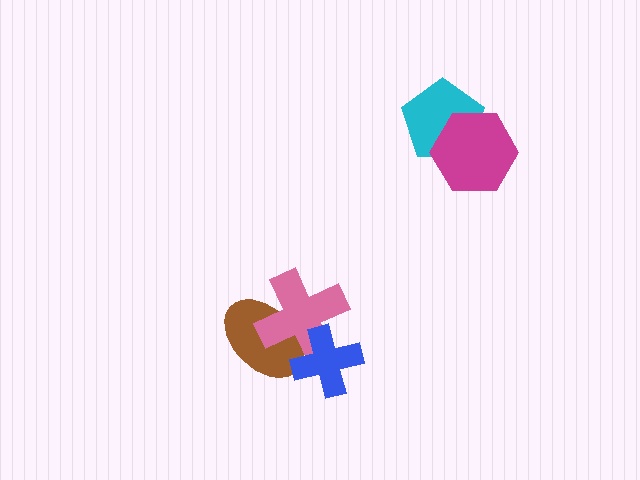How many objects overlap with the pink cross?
2 objects overlap with the pink cross.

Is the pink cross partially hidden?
Yes, it is partially covered by another shape.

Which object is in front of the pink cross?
The blue cross is in front of the pink cross.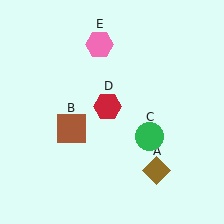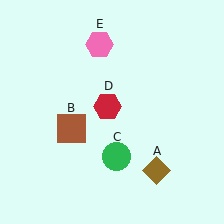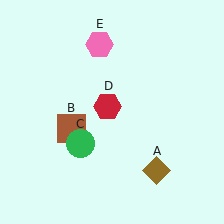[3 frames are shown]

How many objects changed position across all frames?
1 object changed position: green circle (object C).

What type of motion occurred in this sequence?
The green circle (object C) rotated clockwise around the center of the scene.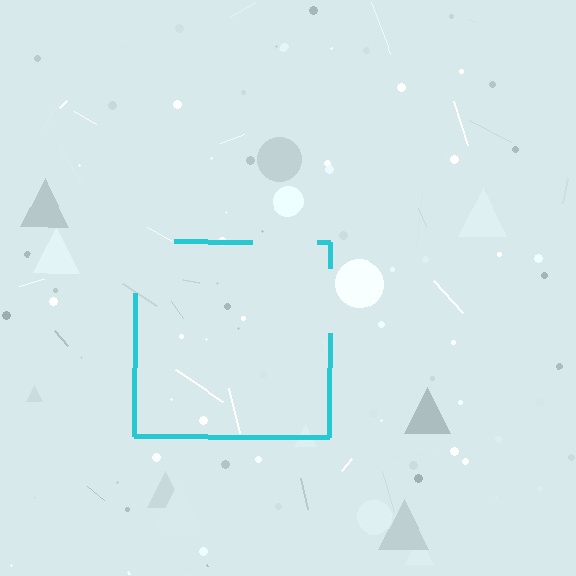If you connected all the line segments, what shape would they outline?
They would outline a square.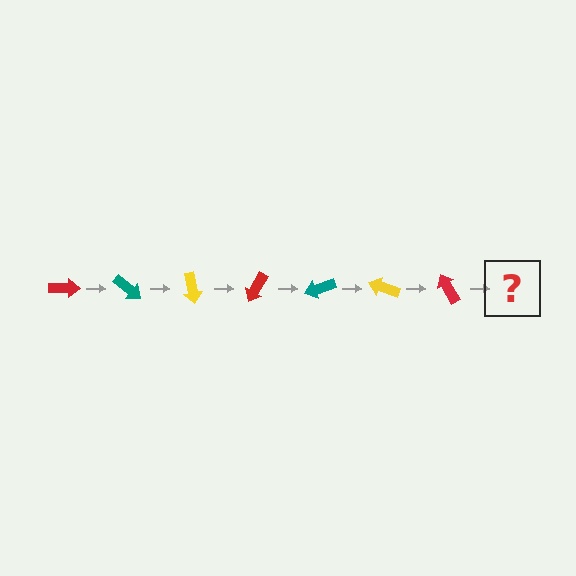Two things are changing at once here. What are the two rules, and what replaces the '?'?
The two rules are that it rotates 40 degrees each step and the color cycles through red, teal, and yellow. The '?' should be a teal arrow, rotated 280 degrees from the start.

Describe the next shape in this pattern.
It should be a teal arrow, rotated 280 degrees from the start.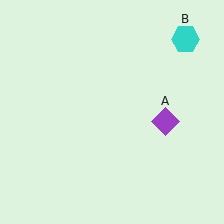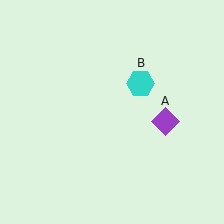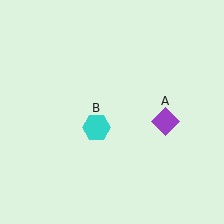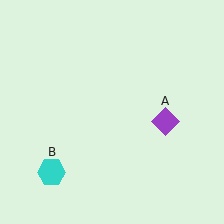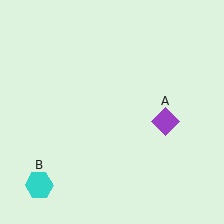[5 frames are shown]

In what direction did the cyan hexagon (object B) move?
The cyan hexagon (object B) moved down and to the left.